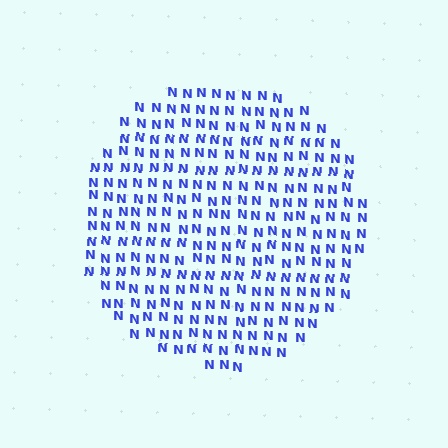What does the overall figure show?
The overall figure shows a circle.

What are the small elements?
The small elements are letter N's.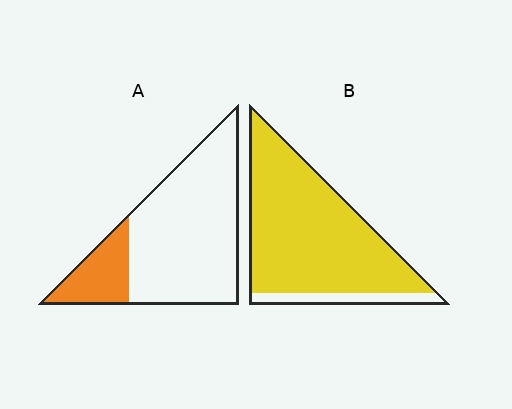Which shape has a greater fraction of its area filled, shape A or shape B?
Shape B.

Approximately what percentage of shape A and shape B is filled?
A is approximately 20% and B is approximately 90%.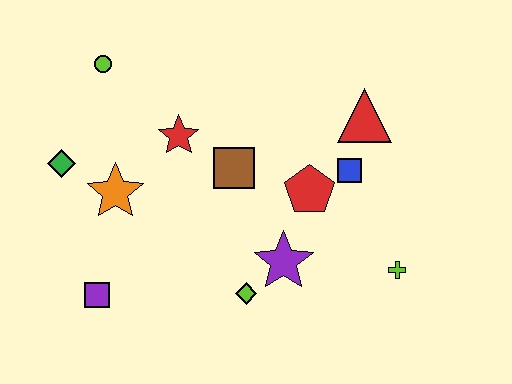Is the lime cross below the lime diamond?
No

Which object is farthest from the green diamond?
The lime cross is farthest from the green diamond.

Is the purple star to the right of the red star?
Yes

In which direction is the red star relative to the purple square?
The red star is above the purple square.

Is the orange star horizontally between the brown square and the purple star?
No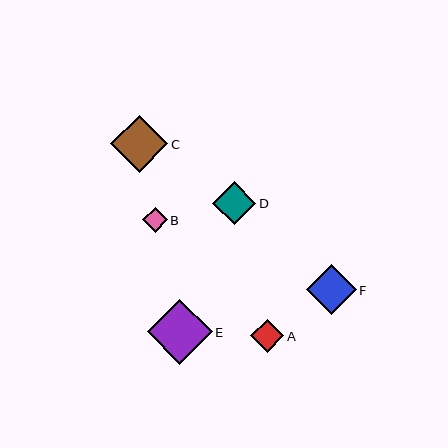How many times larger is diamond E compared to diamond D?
Diamond E is approximately 1.5 times the size of diamond D.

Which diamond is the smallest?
Diamond B is the smallest with a size of approximately 24 pixels.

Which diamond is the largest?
Diamond E is the largest with a size of approximately 65 pixels.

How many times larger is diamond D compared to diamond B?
Diamond D is approximately 1.8 times the size of diamond B.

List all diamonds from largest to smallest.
From largest to smallest: E, C, F, D, A, B.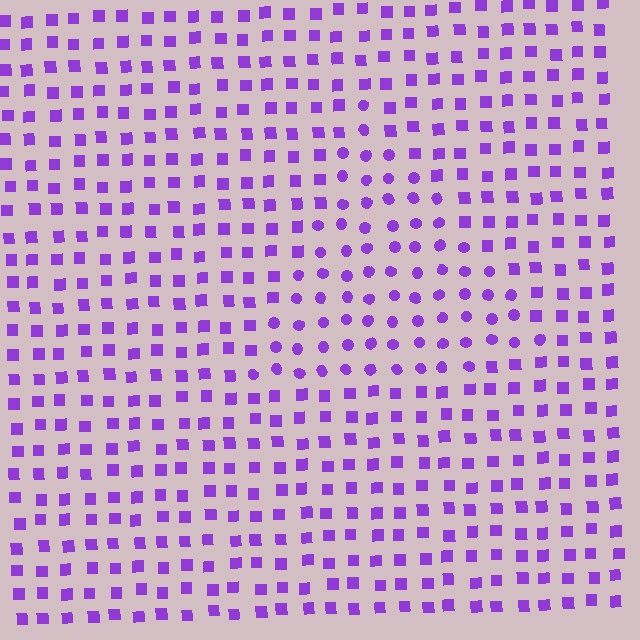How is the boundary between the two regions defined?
The boundary is defined by a change in element shape: circles inside vs. squares outside. All elements share the same color and spacing.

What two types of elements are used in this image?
The image uses circles inside the triangle region and squares outside it.